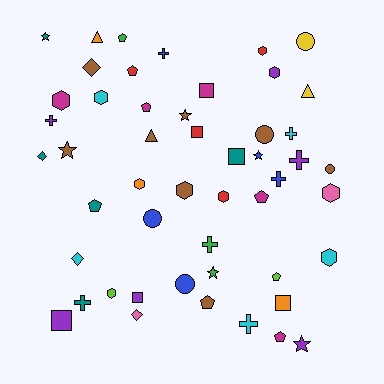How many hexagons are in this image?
There are 10 hexagons.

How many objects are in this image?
There are 50 objects.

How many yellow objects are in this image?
There are 2 yellow objects.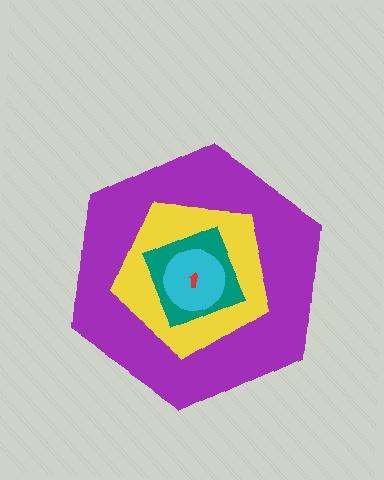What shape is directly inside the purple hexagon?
The yellow pentagon.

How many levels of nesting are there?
5.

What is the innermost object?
The red arrow.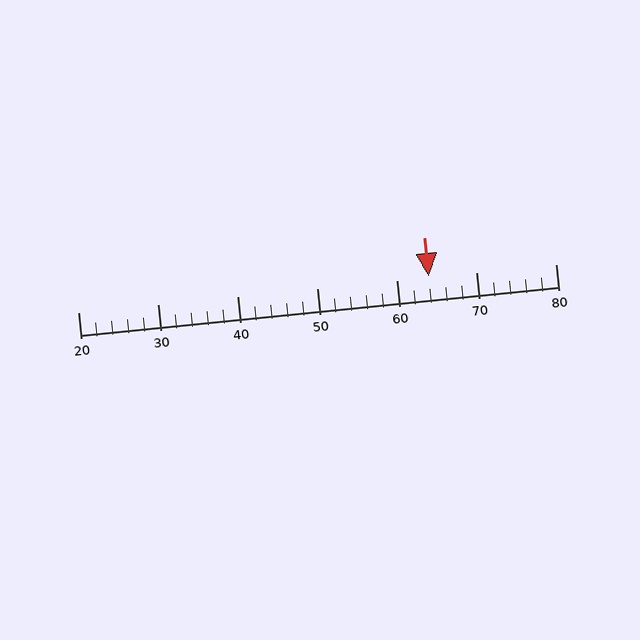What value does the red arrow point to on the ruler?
The red arrow points to approximately 64.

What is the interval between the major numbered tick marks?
The major tick marks are spaced 10 units apart.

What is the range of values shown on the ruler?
The ruler shows values from 20 to 80.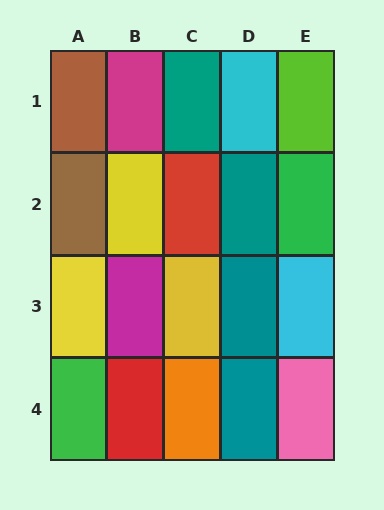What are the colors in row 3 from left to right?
Yellow, magenta, yellow, teal, cyan.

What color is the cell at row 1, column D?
Cyan.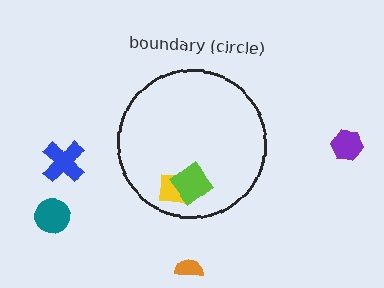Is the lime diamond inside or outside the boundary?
Inside.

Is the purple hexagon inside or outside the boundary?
Outside.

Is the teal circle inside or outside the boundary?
Outside.